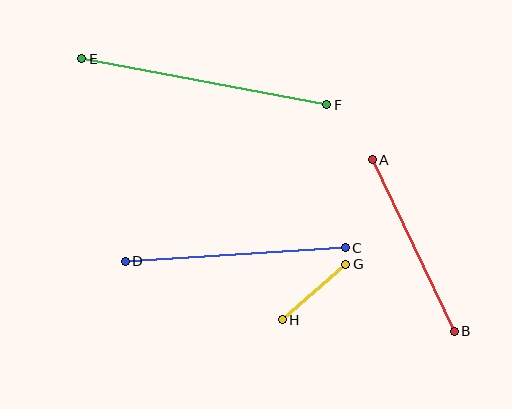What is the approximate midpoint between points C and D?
The midpoint is at approximately (235, 255) pixels.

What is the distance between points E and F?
The distance is approximately 249 pixels.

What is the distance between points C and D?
The distance is approximately 221 pixels.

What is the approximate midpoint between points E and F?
The midpoint is at approximately (204, 82) pixels.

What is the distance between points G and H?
The distance is approximately 84 pixels.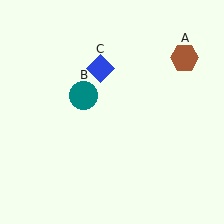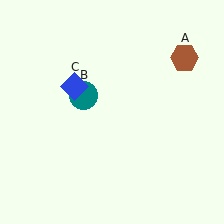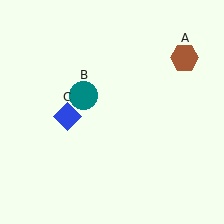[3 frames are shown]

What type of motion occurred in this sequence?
The blue diamond (object C) rotated counterclockwise around the center of the scene.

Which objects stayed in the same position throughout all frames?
Brown hexagon (object A) and teal circle (object B) remained stationary.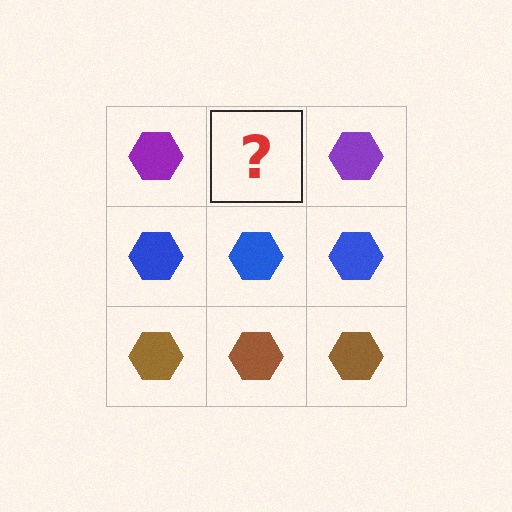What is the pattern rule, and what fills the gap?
The rule is that each row has a consistent color. The gap should be filled with a purple hexagon.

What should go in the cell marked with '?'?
The missing cell should contain a purple hexagon.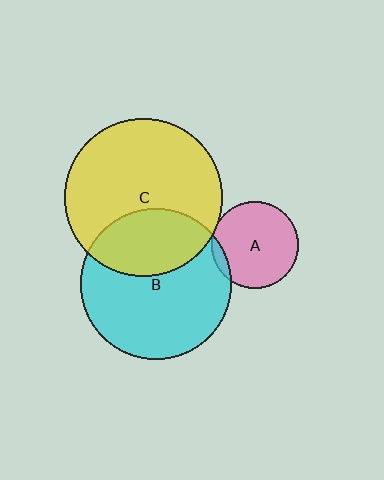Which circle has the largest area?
Circle C (yellow).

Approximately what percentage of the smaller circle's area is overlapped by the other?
Approximately 5%.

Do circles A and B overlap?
Yes.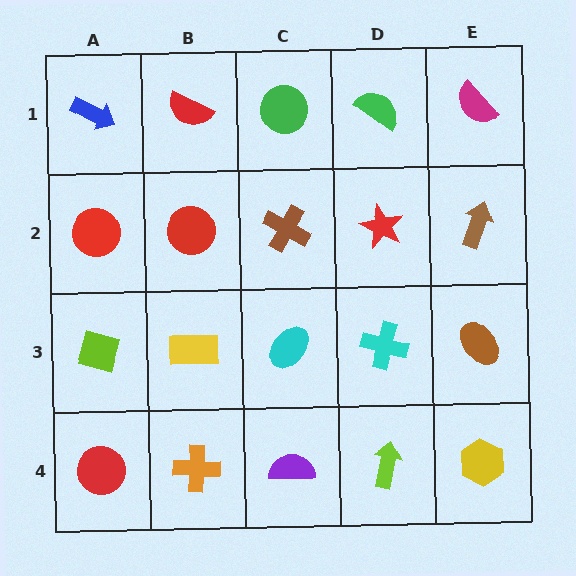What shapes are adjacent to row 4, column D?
A cyan cross (row 3, column D), a purple semicircle (row 4, column C), a yellow hexagon (row 4, column E).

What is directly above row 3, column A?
A red circle.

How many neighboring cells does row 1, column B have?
3.